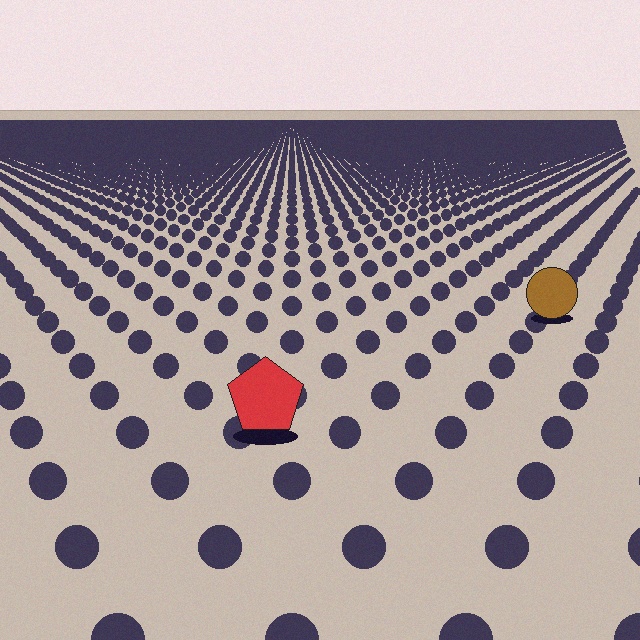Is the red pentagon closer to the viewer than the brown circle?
Yes. The red pentagon is closer — you can tell from the texture gradient: the ground texture is coarser near it.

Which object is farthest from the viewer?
The brown circle is farthest from the viewer. It appears smaller and the ground texture around it is denser.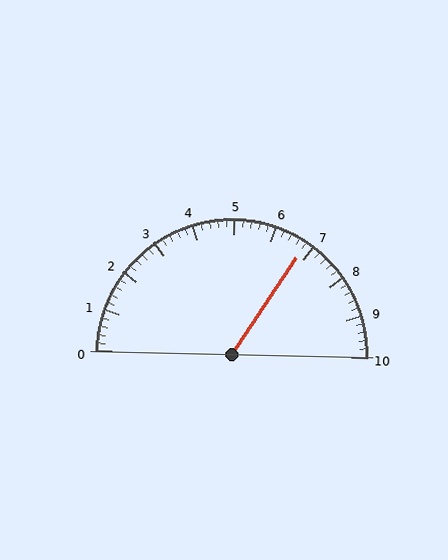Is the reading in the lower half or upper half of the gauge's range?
The reading is in the upper half of the range (0 to 10).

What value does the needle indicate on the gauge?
The needle indicates approximately 6.8.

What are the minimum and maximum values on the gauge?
The gauge ranges from 0 to 10.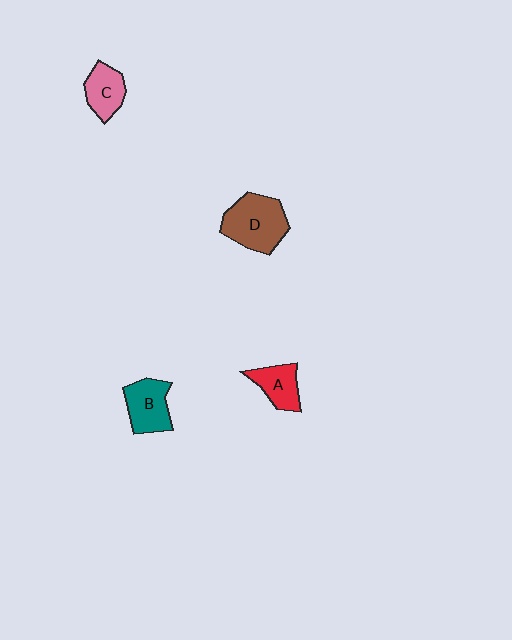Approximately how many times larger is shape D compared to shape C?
Approximately 1.7 times.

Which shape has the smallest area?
Shape A (red).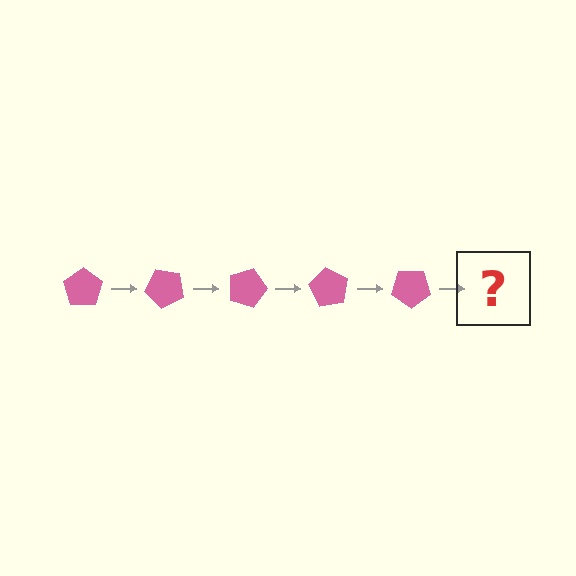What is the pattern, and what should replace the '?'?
The pattern is that the pentagon rotates 45 degrees each step. The '?' should be a pink pentagon rotated 225 degrees.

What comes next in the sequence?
The next element should be a pink pentagon rotated 225 degrees.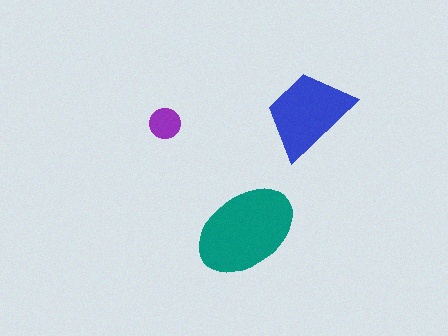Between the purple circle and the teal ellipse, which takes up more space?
The teal ellipse.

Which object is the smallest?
The purple circle.